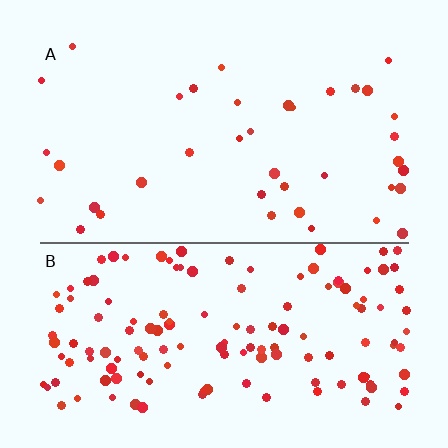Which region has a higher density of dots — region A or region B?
B (the bottom).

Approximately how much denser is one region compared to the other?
Approximately 3.6× — region B over region A.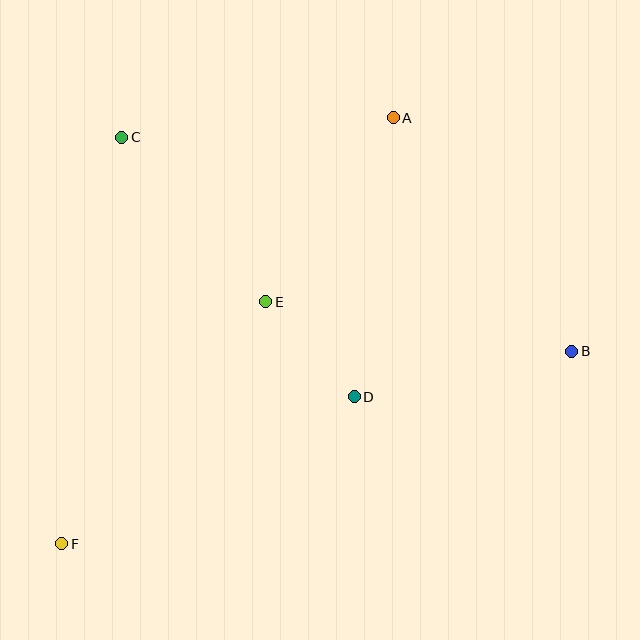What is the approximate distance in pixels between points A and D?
The distance between A and D is approximately 282 pixels.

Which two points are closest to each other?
Points D and E are closest to each other.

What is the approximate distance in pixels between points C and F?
The distance between C and F is approximately 411 pixels.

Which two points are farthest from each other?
Points B and F are farthest from each other.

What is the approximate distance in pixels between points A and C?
The distance between A and C is approximately 272 pixels.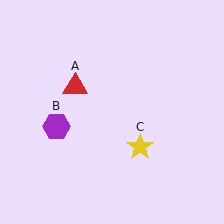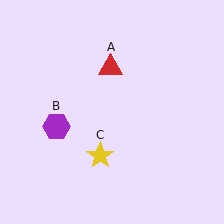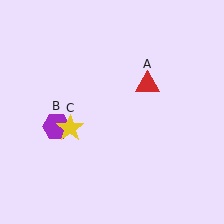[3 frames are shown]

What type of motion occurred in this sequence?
The red triangle (object A), yellow star (object C) rotated clockwise around the center of the scene.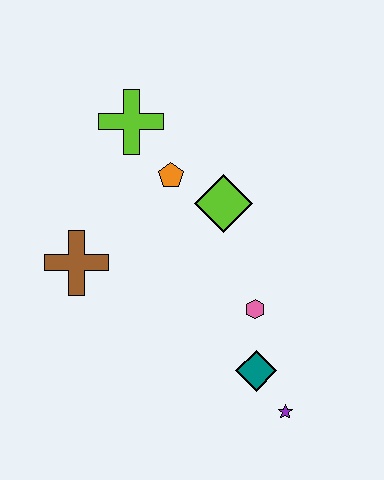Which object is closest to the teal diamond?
The purple star is closest to the teal diamond.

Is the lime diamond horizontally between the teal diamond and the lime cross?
Yes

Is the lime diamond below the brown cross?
No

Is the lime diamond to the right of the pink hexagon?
No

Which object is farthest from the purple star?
The lime cross is farthest from the purple star.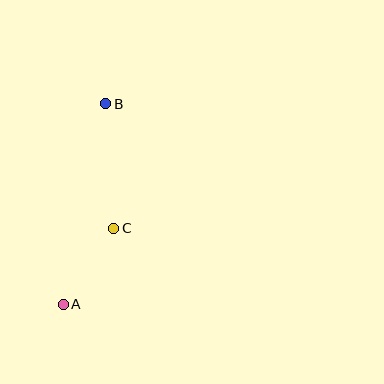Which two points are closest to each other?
Points A and C are closest to each other.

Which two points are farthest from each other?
Points A and B are farthest from each other.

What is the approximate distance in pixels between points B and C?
The distance between B and C is approximately 125 pixels.